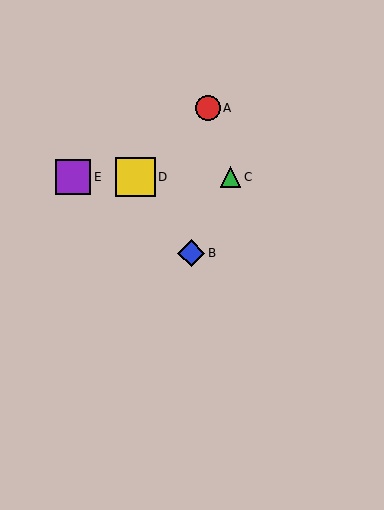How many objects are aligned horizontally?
3 objects (C, D, E) are aligned horizontally.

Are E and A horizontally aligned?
No, E is at y≈177 and A is at y≈108.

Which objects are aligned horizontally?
Objects C, D, E are aligned horizontally.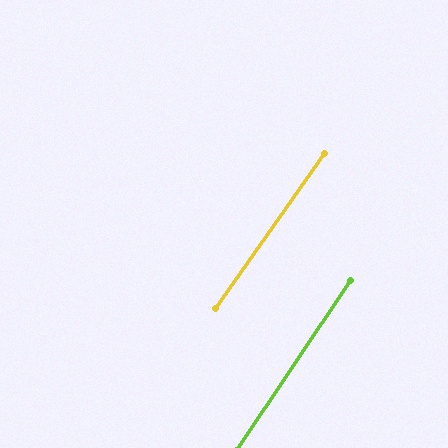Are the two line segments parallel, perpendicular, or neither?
Parallel — their directions differ by only 1.8°.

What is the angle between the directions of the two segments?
Approximately 2 degrees.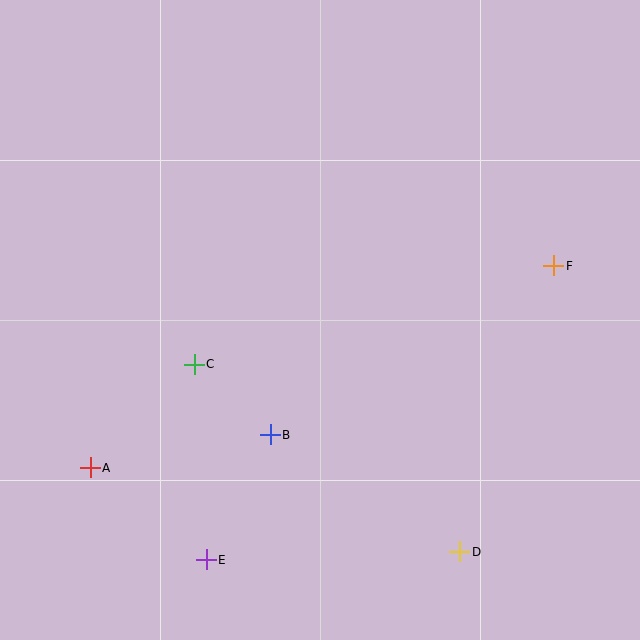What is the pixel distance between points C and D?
The distance between C and D is 325 pixels.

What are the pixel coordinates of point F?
Point F is at (554, 266).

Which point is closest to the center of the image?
Point B at (270, 435) is closest to the center.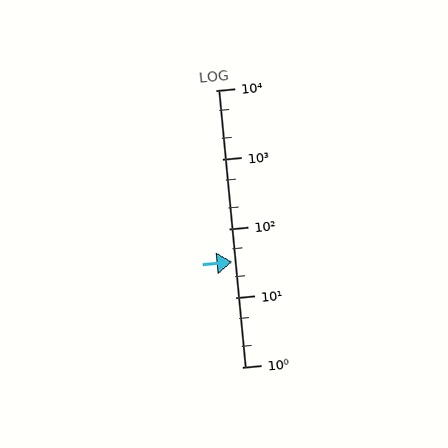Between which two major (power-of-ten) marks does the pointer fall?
The pointer is between 10 and 100.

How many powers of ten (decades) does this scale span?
The scale spans 4 decades, from 1 to 10000.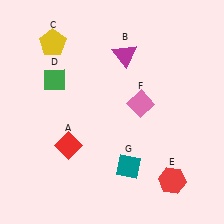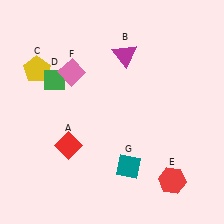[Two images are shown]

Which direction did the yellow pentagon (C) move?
The yellow pentagon (C) moved down.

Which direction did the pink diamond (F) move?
The pink diamond (F) moved left.